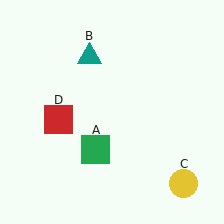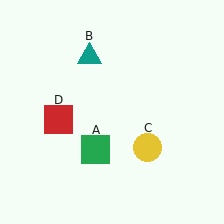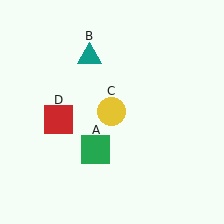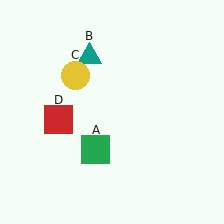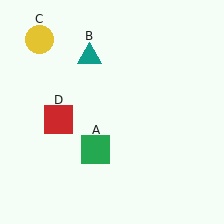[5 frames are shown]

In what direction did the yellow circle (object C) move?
The yellow circle (object C) moved up and to the left.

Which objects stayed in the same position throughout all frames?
Green square (object A) and teal triangle (object B) and red square (object D) remained stationary.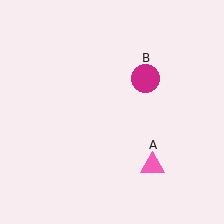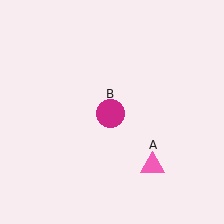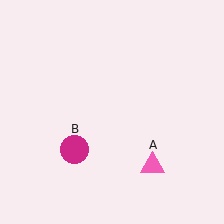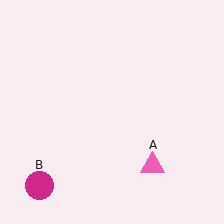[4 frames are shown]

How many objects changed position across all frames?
1 object changed position: magenta circle (object B).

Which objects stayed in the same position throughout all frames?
Pink triangle (object A) remained stationary.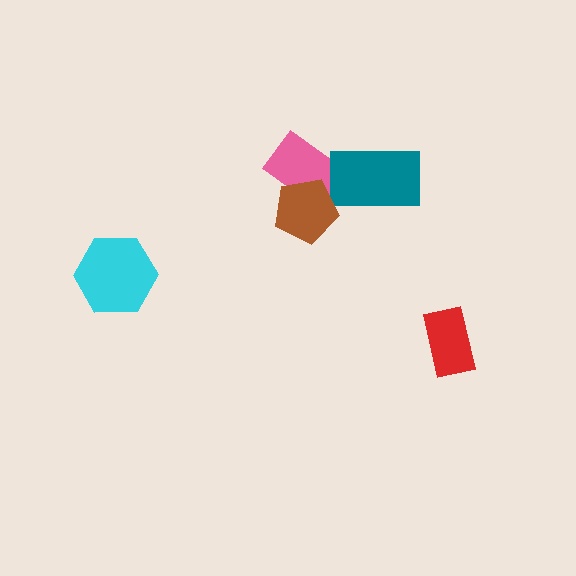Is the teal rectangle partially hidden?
No, no other shape covers it.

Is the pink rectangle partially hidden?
Yes, it is partially covered by another shape.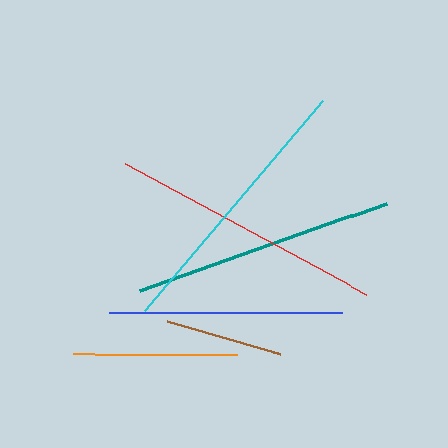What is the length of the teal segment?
The teal segment is approximately 263 pixels long.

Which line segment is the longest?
The cyan line is the longest at approximately 275 pixels.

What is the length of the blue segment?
The blue segment is approximately 233 pixels long.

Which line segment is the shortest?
The brown line is the shortest at approximately 119 pixels.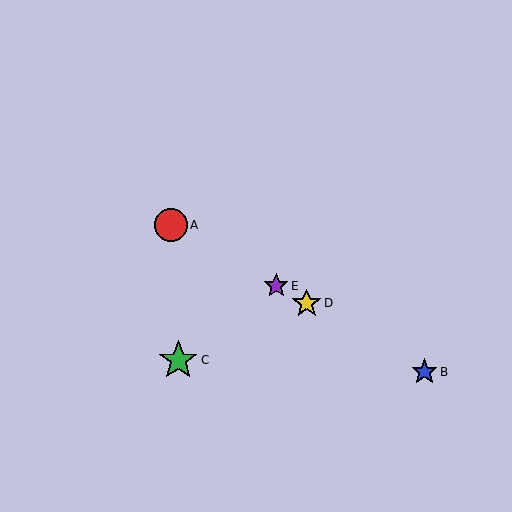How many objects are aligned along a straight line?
4 objects (A, B, D, E) are aligned along a straight line.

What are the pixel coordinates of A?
Object A is at (171, 225).